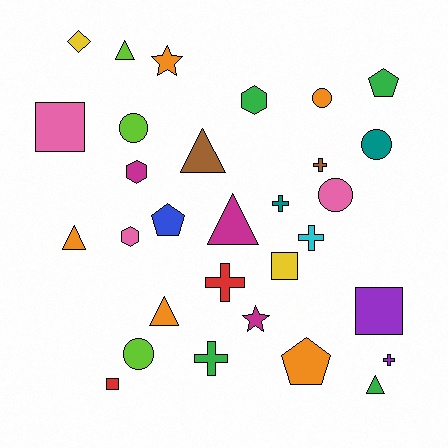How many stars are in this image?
There are 2 stars.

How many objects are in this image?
There are 30 objects.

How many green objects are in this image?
There are 4 green objects.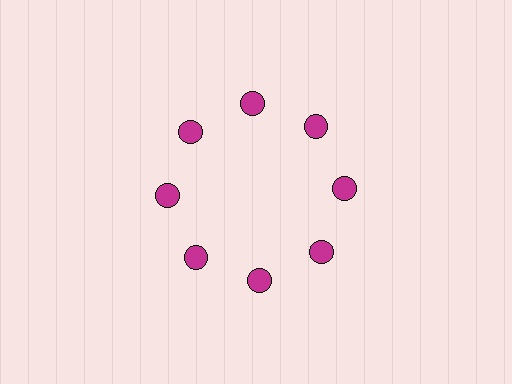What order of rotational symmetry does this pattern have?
This pattern has 8-fold rotational symmetry.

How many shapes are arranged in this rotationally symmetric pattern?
There are 8 shapes, arranged in 8 groups of 1.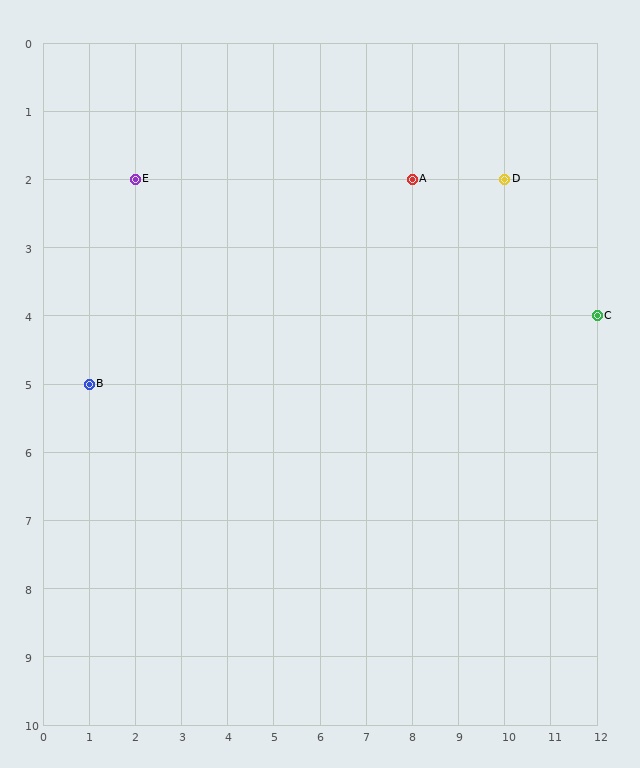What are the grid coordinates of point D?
Point D is at grid coordinates (10, 2).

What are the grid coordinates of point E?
Point E is at grid coordinates (2, 2).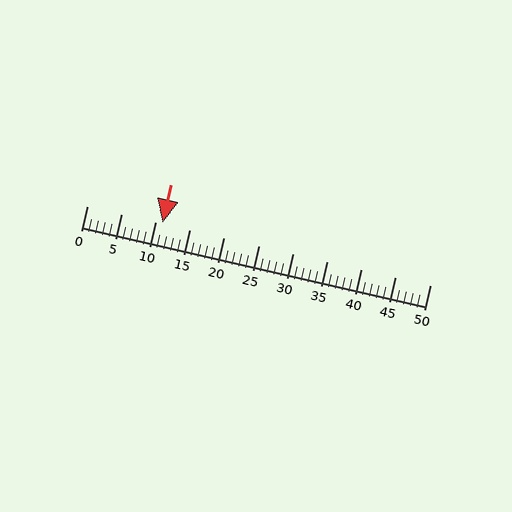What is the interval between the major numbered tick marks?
The major tick marks are spaced 5 units apart.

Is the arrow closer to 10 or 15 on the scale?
The arrow is closer to 10.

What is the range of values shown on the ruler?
The ruler shows values from 0 to 50.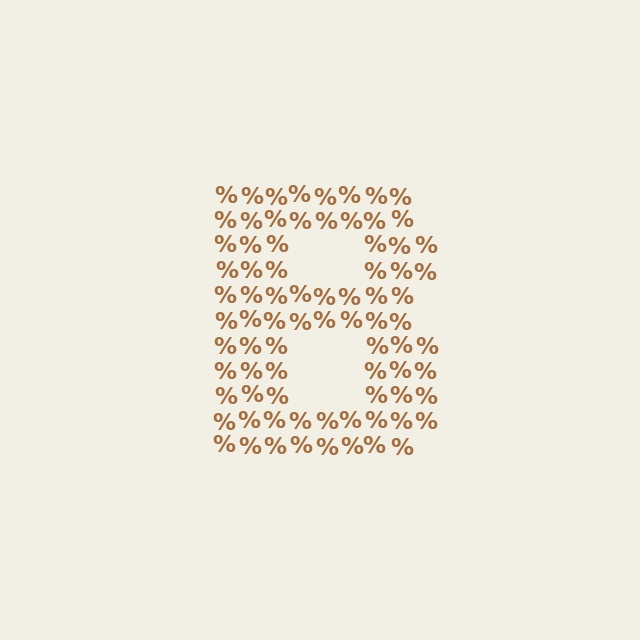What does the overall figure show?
The overall figure shows the letter B.